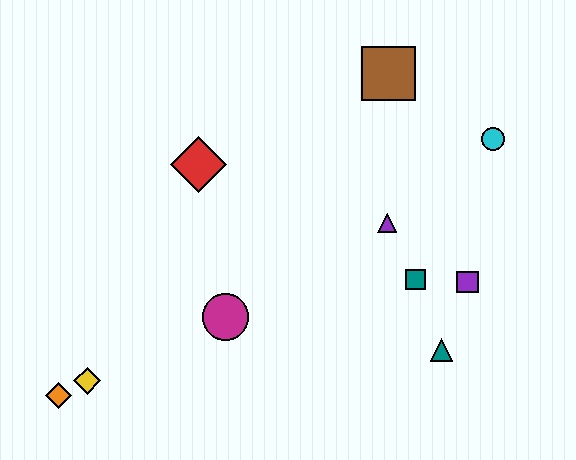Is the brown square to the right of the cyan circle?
No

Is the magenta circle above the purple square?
No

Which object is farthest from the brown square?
The orange diamond is farthest from the brown square.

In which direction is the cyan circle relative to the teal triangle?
The cyan circle is above the teal triangle.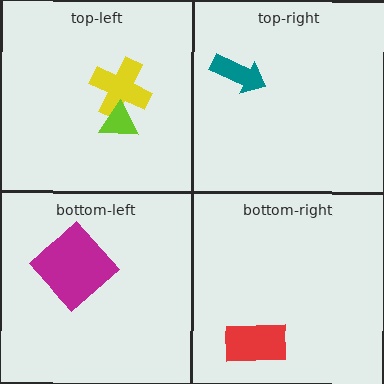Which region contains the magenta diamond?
The bottom-left region.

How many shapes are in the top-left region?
2.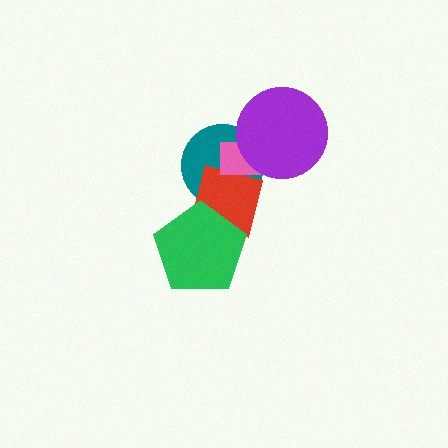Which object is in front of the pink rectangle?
The purple circle is in front of the pink rectangle.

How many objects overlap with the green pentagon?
1 object overlaps with the green pentagon.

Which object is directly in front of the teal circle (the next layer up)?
The red square is directly in front of the teal circle.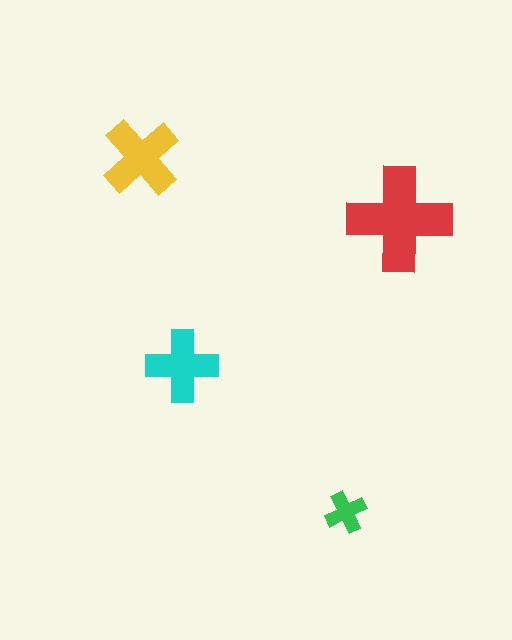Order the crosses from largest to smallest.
the red one, the yellow one, the cyan one, the green one.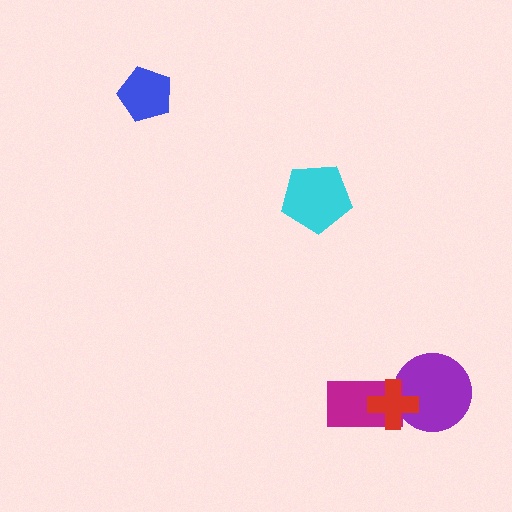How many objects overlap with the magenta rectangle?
1 object overlaps with the magenta rectangle.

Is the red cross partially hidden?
No, no other shape covers it.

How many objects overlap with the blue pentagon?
0 objects overlap with the blue pentagon.